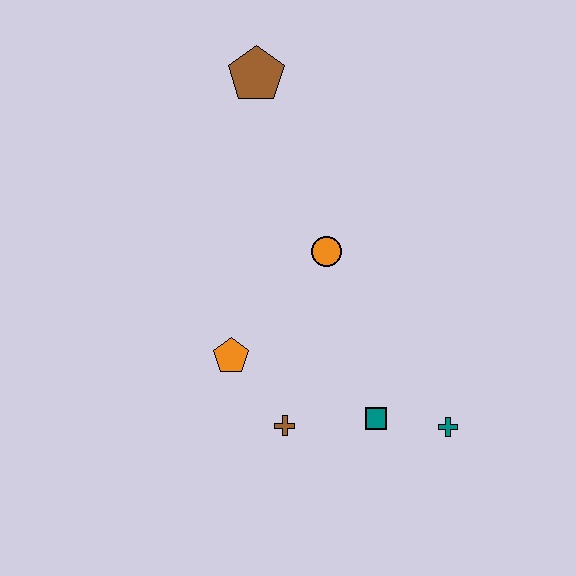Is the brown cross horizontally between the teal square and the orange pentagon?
Yes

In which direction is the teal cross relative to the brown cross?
The teal cross is to the right of the brown cross.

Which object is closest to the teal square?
The teal cross is closest to the teal square.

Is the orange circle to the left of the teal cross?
Yes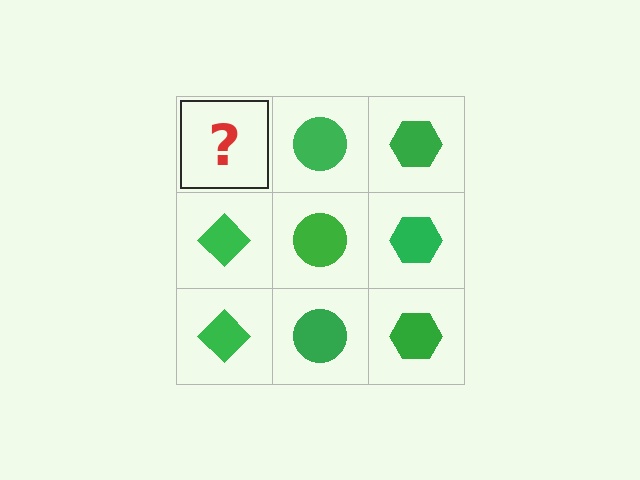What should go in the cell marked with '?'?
The missing cell should contain a green diamond.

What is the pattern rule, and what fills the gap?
The rule is that each column has a consistent shape. The gap should be filled with a green diamond.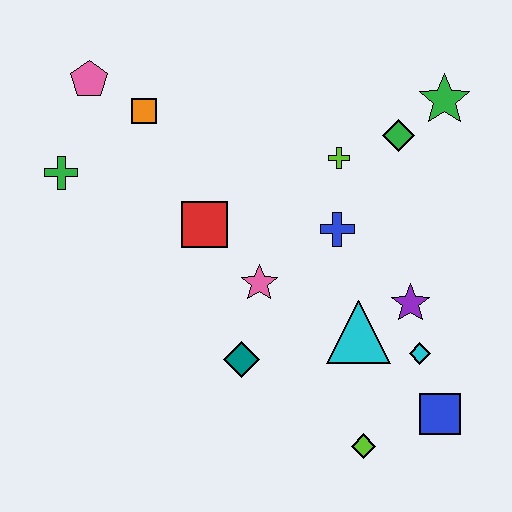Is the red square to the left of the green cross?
No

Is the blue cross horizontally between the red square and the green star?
Yes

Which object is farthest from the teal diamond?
The green star is farthest from the teal diamond.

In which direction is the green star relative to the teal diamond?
The green star is above the teal diamond.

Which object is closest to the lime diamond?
The blue square is closest to the lime diamond.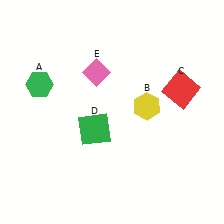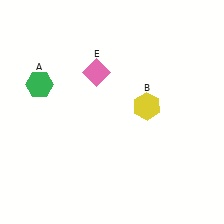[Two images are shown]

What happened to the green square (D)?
The green square (D) was removed in Image 2. It was in the bottom-left area of Image 1.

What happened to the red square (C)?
The red square (C) was removed in Image 2. It was in the top-right area of Image 1.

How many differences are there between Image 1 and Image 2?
There are 2 differences between the two images.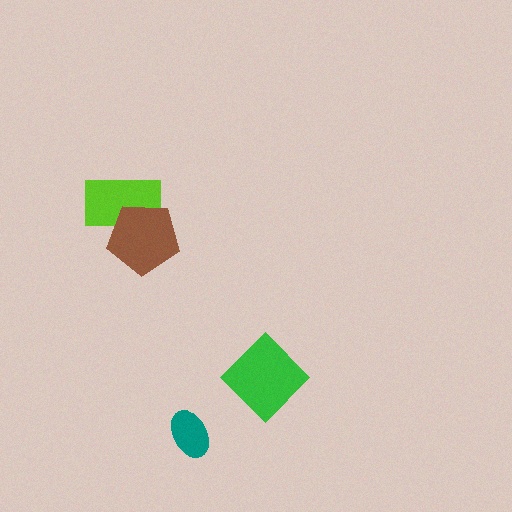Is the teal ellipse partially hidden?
No, no other shape covers it.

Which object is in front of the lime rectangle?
The brown pentagon is in front of the lime rectangle.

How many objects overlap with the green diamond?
0 objects overlap with the green diamond.